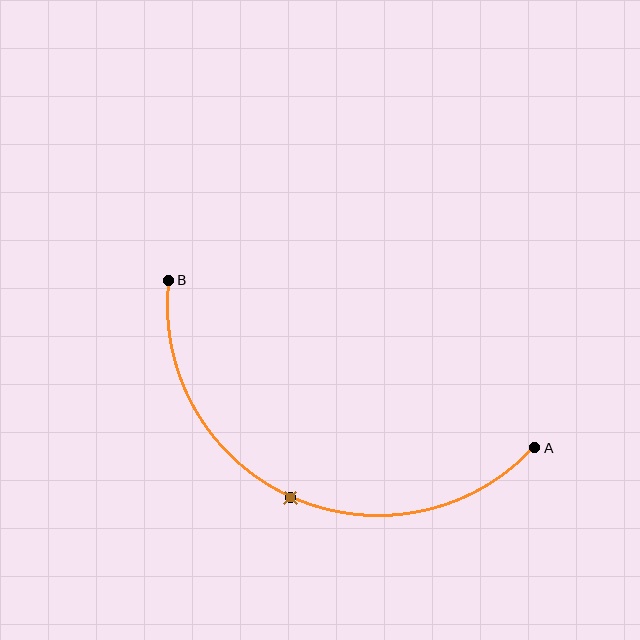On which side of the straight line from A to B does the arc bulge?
The arc bulges below the straight line connecting A and B.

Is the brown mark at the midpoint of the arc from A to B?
Yes. The brown mark lies on the arc at equal arc-length from both A and B — it is the arc midpoint.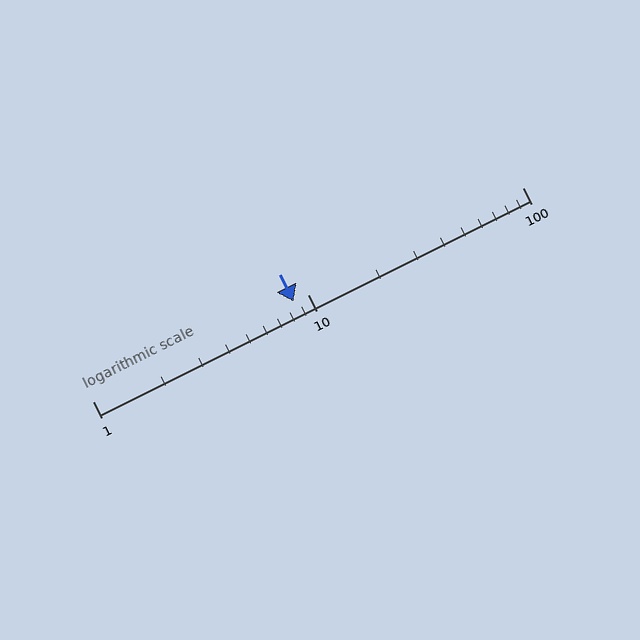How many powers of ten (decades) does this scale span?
The scale spans 2 decades, from 1 to 100.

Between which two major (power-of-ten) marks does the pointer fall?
The pointer is between 1 and 10.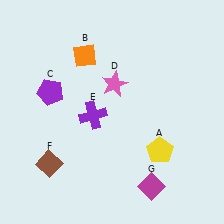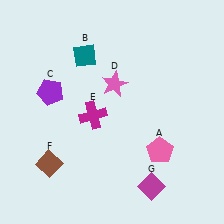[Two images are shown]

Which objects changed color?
A changed from yellow to pink. B changed from orange to teal. E changed from purple to magenta.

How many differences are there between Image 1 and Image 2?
There are 3 differences between the two images.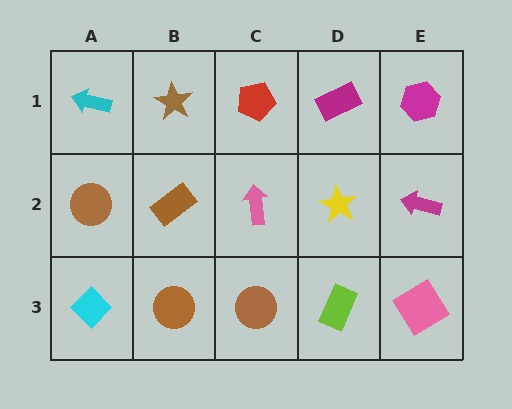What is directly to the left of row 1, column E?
A magenta rectangle.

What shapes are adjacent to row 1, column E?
A magenta arrow (row 2, column E), a magenta rectangle (row 1, column D).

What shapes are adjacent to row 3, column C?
A pink arrow (row 2, column C), a brown circle (row 3, column B), a lime rectangle (row 3, column D).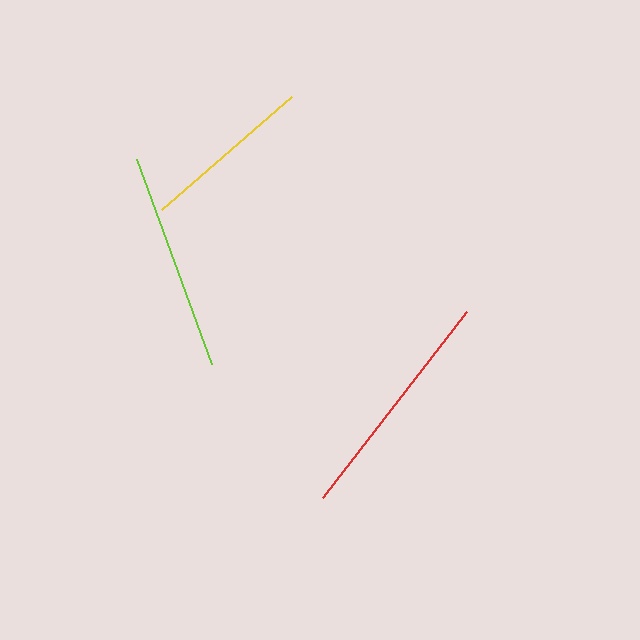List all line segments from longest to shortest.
From longest to shortest: red, lime, yellow.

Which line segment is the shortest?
The yellow line is the shortest at approximately 172 pixels.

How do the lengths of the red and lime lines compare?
The red and lime lines are approximately the same length.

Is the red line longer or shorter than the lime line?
The red line is longer than the lime line.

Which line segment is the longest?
The red line is the longest at approximately 235 pixels.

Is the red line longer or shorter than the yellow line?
The red line is longer than the yellow line.